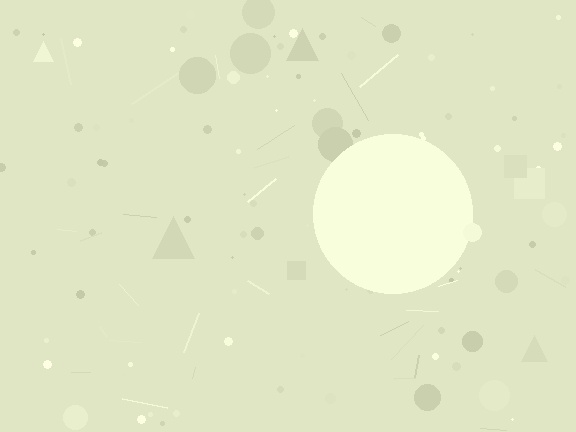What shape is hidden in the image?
A circle is hidden in the image.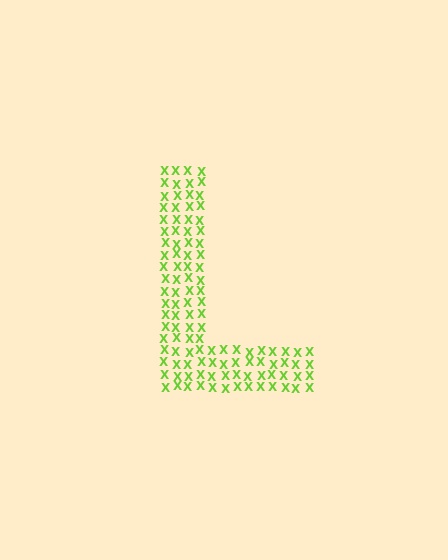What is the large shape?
The large shape is the letter L.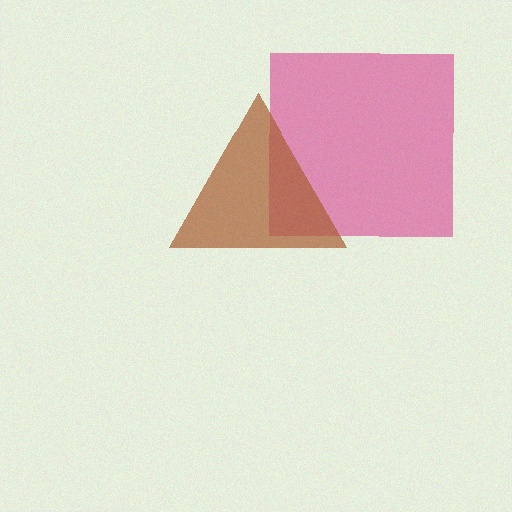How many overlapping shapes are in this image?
There are 2 overlapping shapes in the image.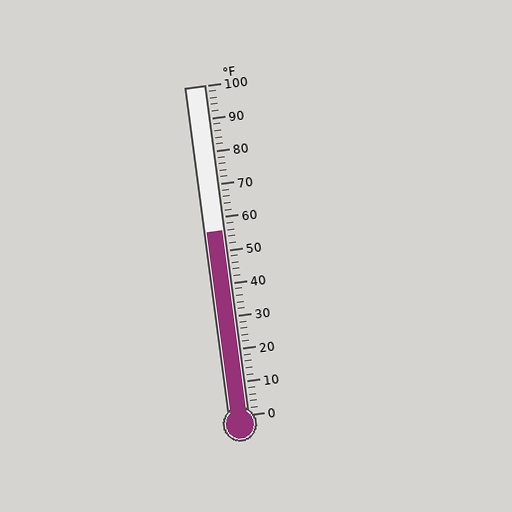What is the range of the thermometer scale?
The thermometer scale ranges from 0°F to 100°F.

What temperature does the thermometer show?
The thermometer shows approximately 56°F.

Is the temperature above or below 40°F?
The temperature is above 40°F.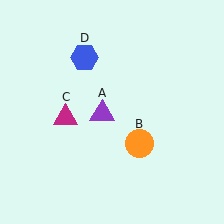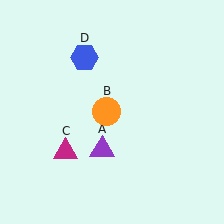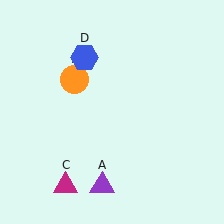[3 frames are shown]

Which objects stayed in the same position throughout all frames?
Blue hexagon (object D) remained stationary.